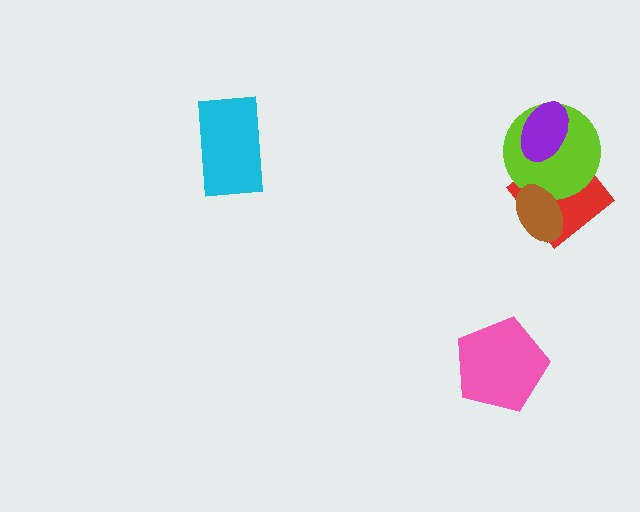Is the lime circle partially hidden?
Yes, it is partially covered by another shape.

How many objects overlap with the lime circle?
3 objects overlap with the lime circle.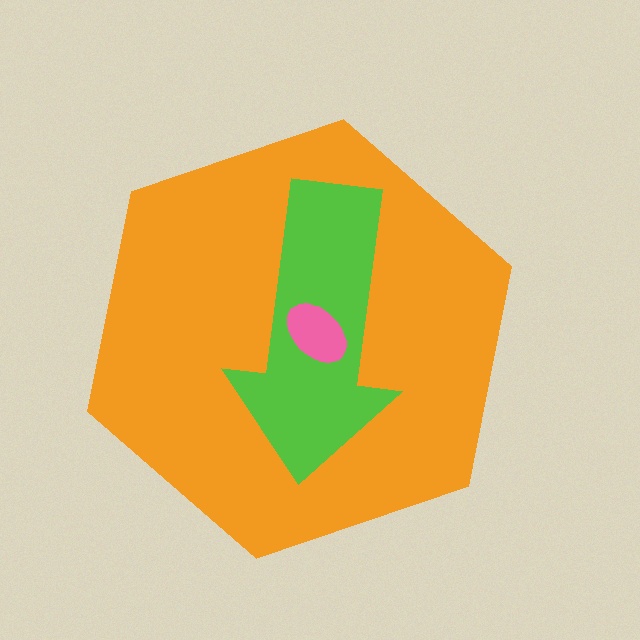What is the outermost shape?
The orange hexagon.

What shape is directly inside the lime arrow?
The pink ellipse.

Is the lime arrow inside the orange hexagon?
Yes.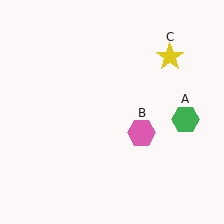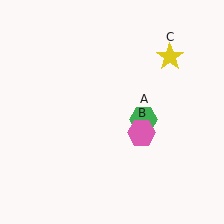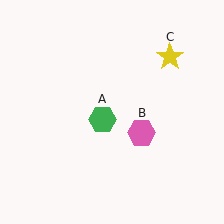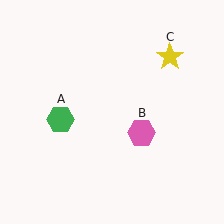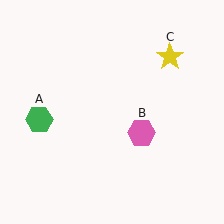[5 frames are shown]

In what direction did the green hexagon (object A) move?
The green hexagon (object A) moved left.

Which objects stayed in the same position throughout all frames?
Pink hexagon (object B) and yellow star (object C) remained stationary.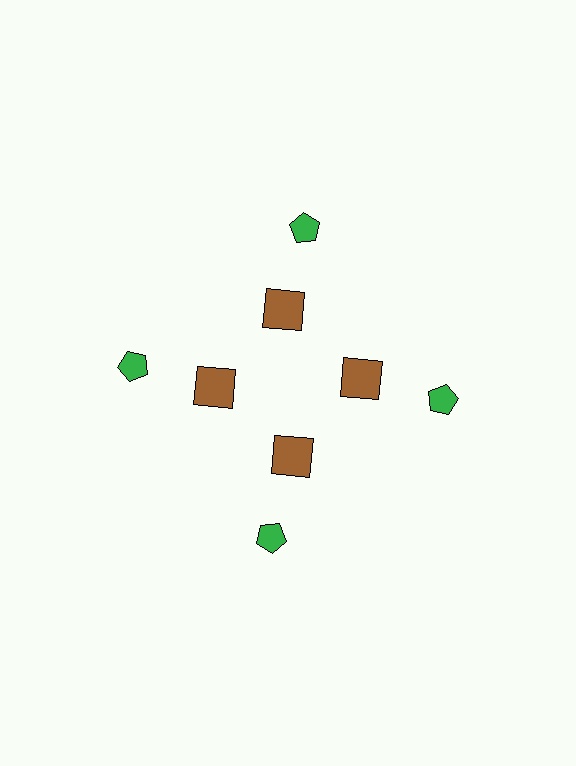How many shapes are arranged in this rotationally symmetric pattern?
There are 8 shapes, arranged in 4 groups of 2.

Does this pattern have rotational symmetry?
Yes, this pattern has 4-fold rotational symmetry. It looks the same after rotating 90 degrees around the center.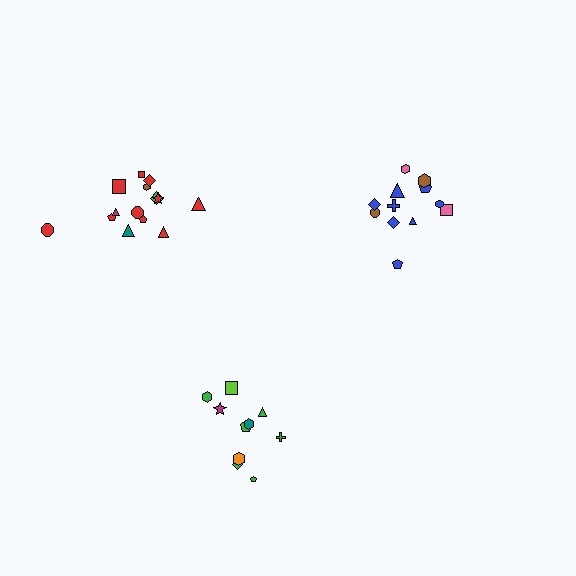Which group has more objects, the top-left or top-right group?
The top-left group.